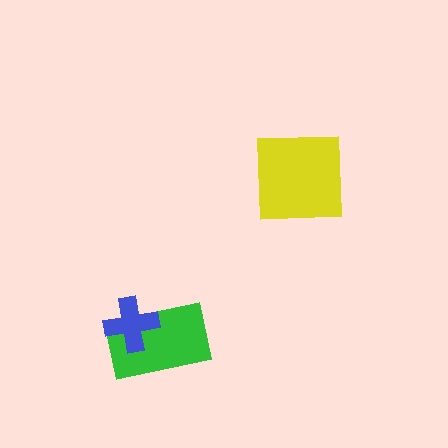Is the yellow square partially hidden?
No, no other shape covers it.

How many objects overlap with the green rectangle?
1 object overlaps with the green rectangle.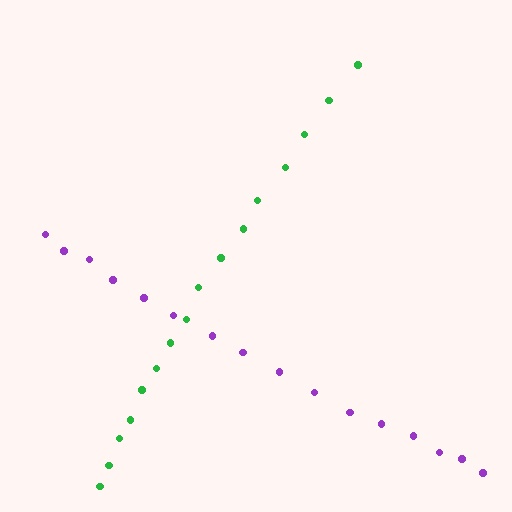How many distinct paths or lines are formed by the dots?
There are 2 distinct paths.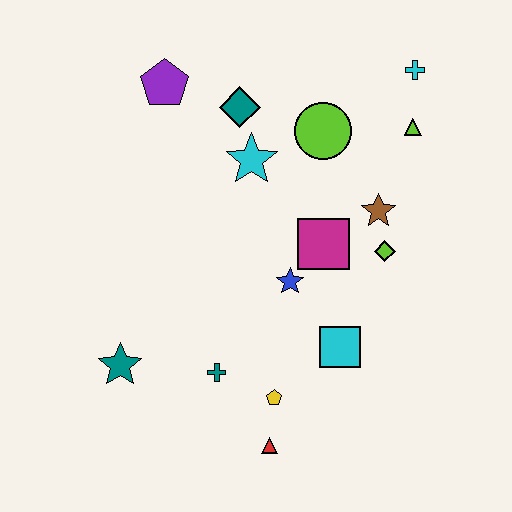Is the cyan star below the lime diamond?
No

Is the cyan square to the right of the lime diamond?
No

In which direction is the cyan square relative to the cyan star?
The cyan square is below the cyan star.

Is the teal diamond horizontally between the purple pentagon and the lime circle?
Yes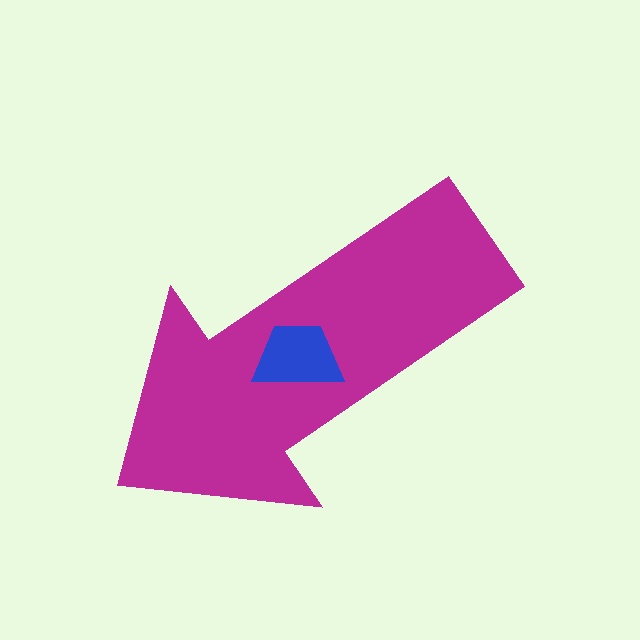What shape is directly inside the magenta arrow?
The blue trapezoid.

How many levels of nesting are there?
2.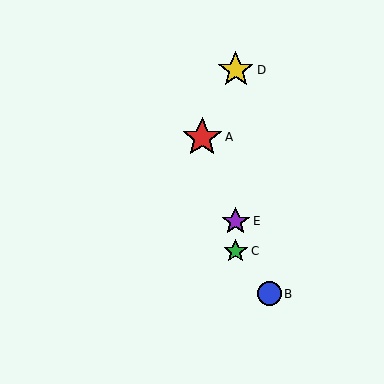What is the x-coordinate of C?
Object C is at x≈236.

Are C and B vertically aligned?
No, C is at x≈236 and B is at x≈269.